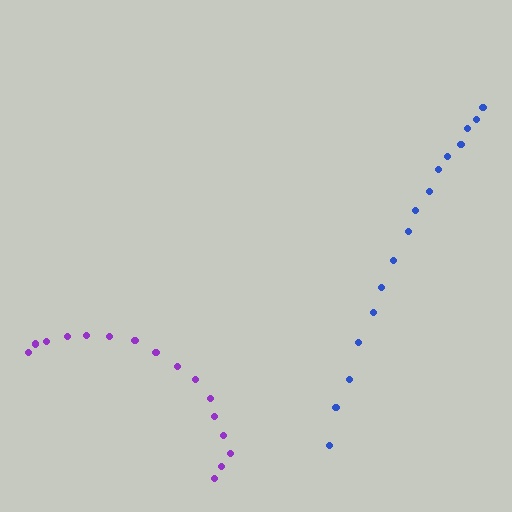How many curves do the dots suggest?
There are 2 distinct paths.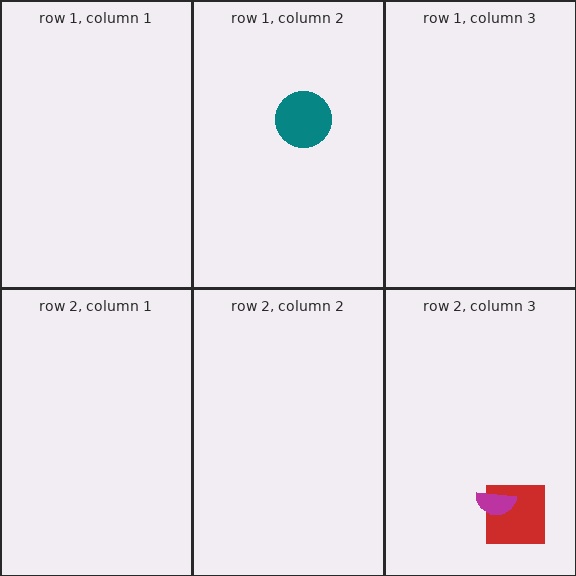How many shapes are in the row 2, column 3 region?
2.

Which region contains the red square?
The row 2, column 3 region.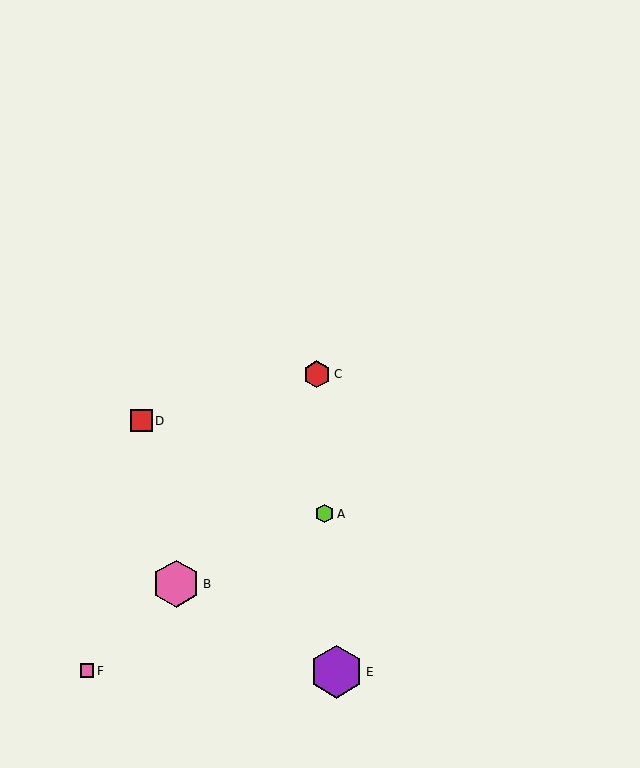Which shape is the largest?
The purple hexagon (labeled E) is the largest.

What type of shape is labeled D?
Shape D is a red square.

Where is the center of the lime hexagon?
The center of the lime hexagon is at (325, 514).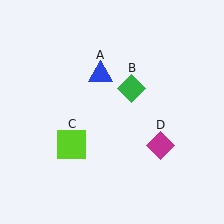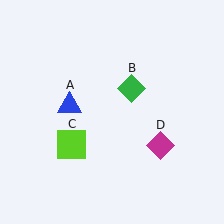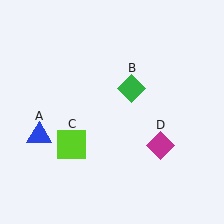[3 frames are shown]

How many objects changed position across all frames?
1 object changed position: blue triangle (object A).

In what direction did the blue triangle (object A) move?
The blue triangle (object A) moved down and to the left.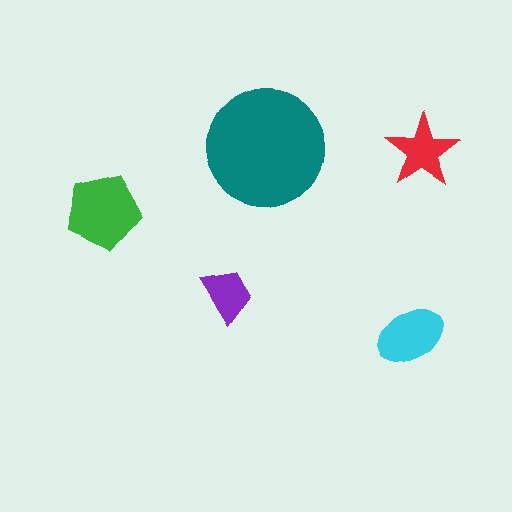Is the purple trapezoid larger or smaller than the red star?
Smaller.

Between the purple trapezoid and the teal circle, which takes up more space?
The teal circle.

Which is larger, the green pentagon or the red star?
The green pentagon.